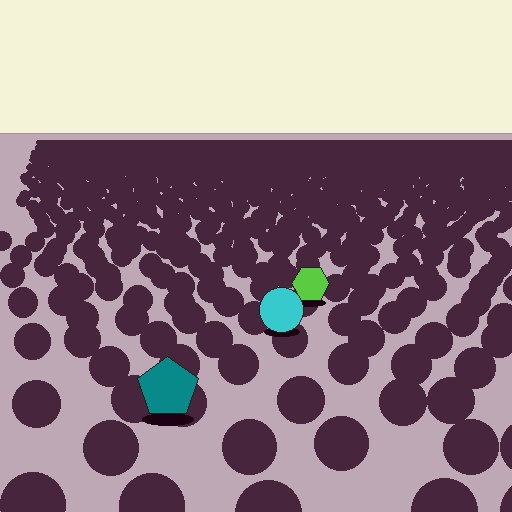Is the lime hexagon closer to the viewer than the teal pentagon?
No. The teal pentagon is closer — you can tell from the texture gradient: the ground texture is coarser near it.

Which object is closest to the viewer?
The teal pentagon is closest. The texture marks near it are larger and more spread out.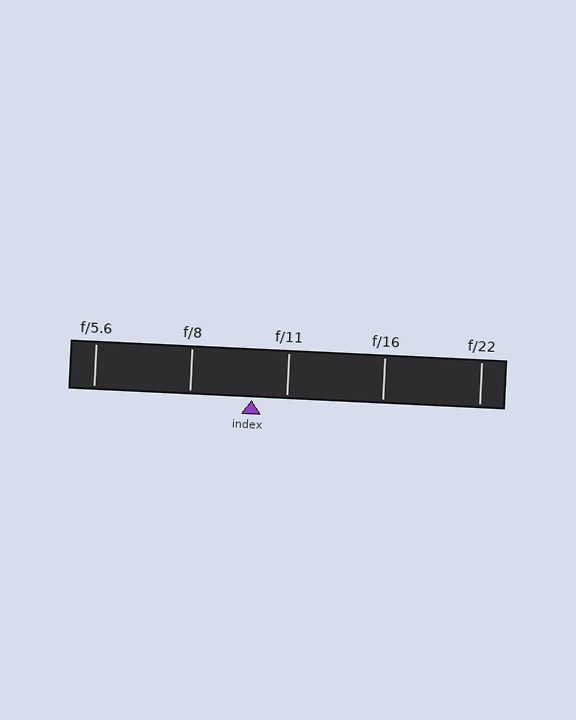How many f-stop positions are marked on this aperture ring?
There are 5 f-stop positions marked.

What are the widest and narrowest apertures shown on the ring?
The widest aperture shown is f/5.6 and the narrowest is f/22.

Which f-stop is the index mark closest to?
The index mark is closest to f/11.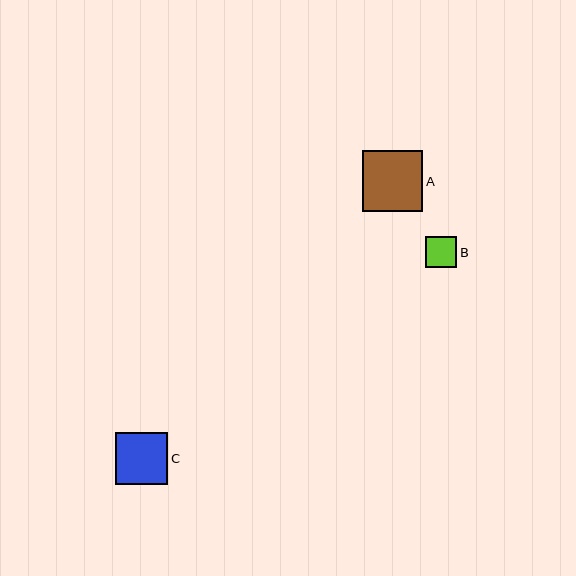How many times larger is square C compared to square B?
Square C is approximately 1.7 times the size of square B.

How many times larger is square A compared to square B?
Square A is approximately 2.0 times the size of square B.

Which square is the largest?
Square A is the largest with a size of approximately 61 pixels.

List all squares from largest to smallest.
From largest to smallest: A, C, B.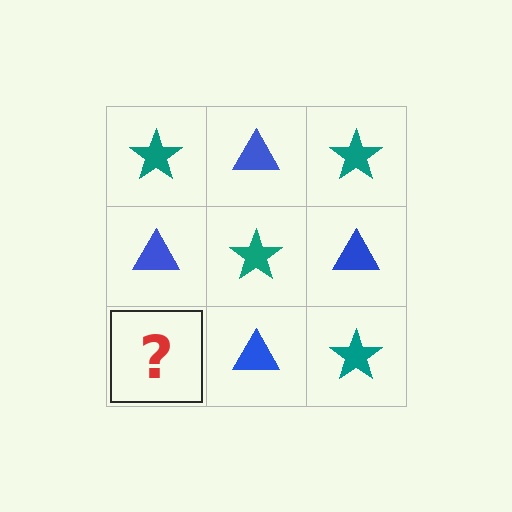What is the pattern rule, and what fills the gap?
The rule is that it alternates teal star and blue triangle in a checkerboard pattern. The gap should be filled with a teal star.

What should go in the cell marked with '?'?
The missing cell should contain a teal star.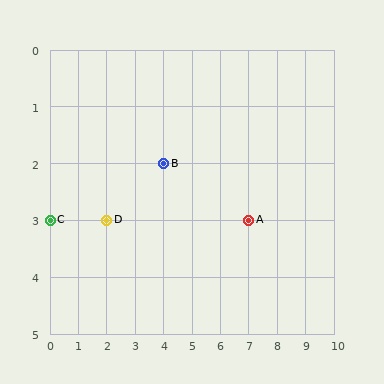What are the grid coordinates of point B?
Point B is at grid coordinates (4, 2).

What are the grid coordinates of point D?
Point D is at grid coordinates (2, 3).